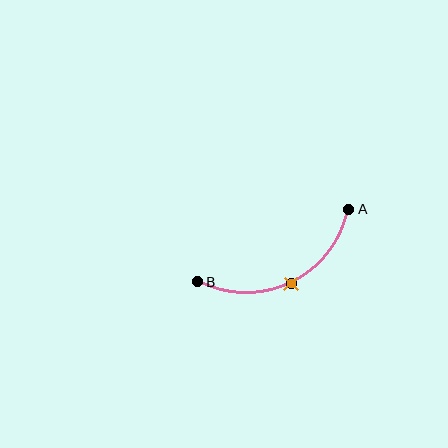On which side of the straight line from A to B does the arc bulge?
The arc bulges below the straight line connecting A and B.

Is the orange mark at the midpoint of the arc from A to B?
Yes. The orange mark lies on the arc at equal arc-length from both A and B — it is the arc midpoint.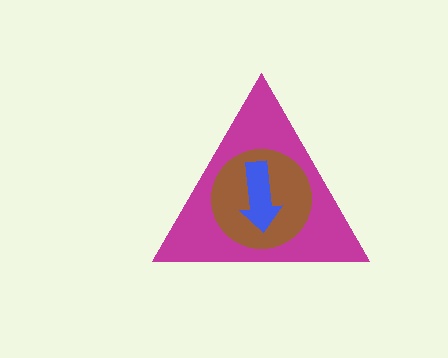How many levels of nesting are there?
3.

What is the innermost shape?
The blue arrow.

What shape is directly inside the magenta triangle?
The brown circle.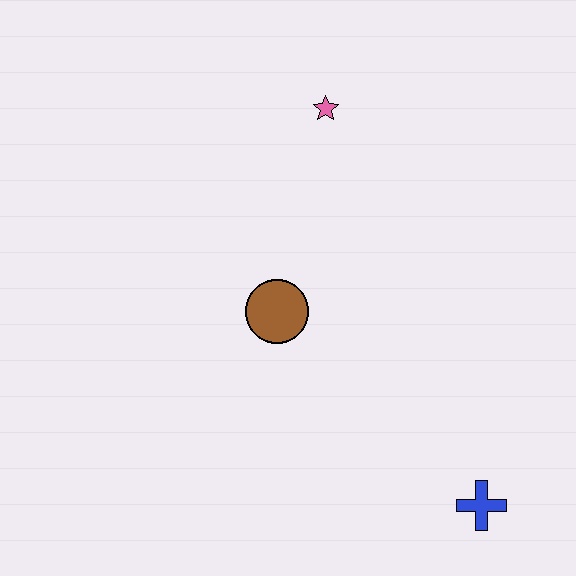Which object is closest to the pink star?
The brown circle is closest to the pink star.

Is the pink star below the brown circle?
No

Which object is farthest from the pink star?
The blue cross is farthest from the pink star.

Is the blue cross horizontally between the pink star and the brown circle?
No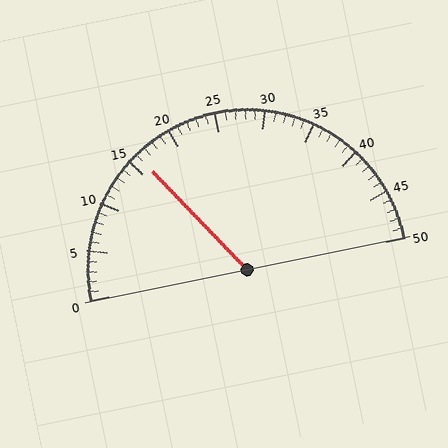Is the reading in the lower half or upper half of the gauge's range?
The reading is in the lower half of the range (0 to 50).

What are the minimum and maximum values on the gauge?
The gauge ranges from 0 to 50.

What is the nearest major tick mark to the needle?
The nearest major tick mark is 15.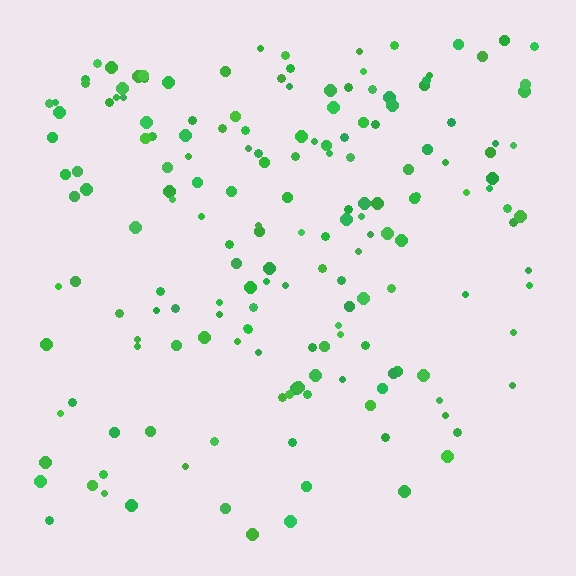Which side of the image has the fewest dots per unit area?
The bottom.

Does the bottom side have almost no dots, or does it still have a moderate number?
Still a moderate number, just noticeably fewer than the top.